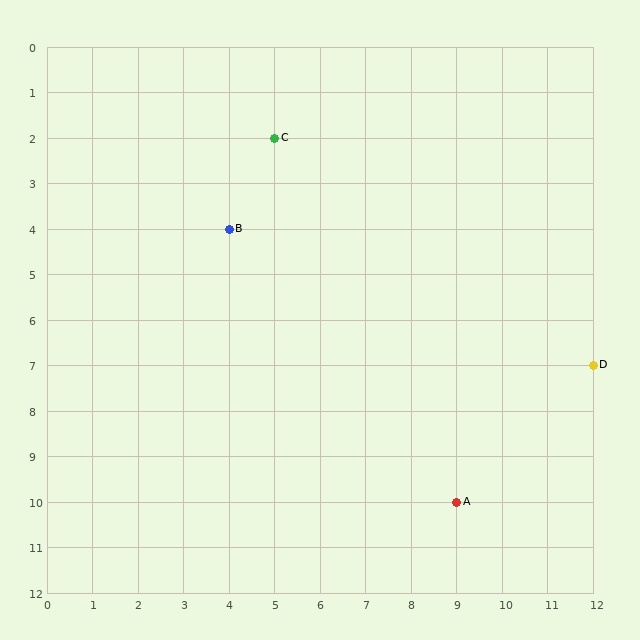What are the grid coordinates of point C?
Point C is at grid coordinates (5, 2).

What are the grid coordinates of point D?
Point D is at grid coordinates (12, 7).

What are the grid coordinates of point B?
Point B is at grid coordinates (4, 4).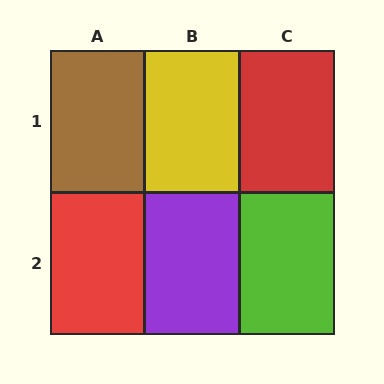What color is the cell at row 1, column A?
Brown.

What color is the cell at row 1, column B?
Yellow.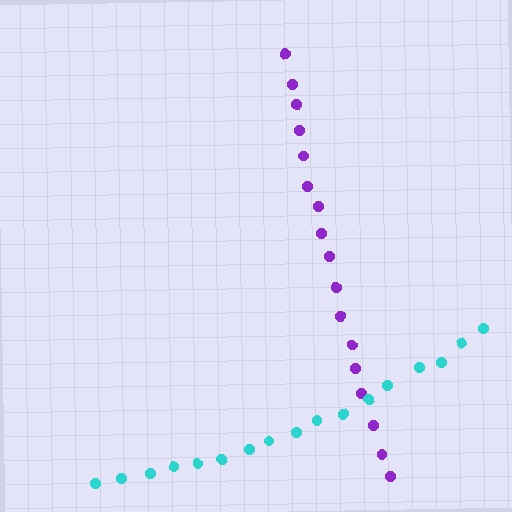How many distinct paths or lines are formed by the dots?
There are 2 distinct paths.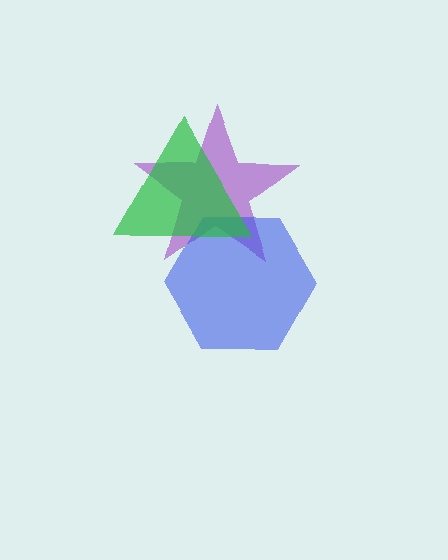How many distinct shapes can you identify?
There are 3 distinct shapes: a purple star, a blue hexagon, a green triangle.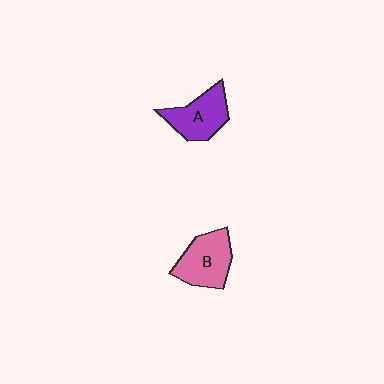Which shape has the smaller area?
Shape A (purple).